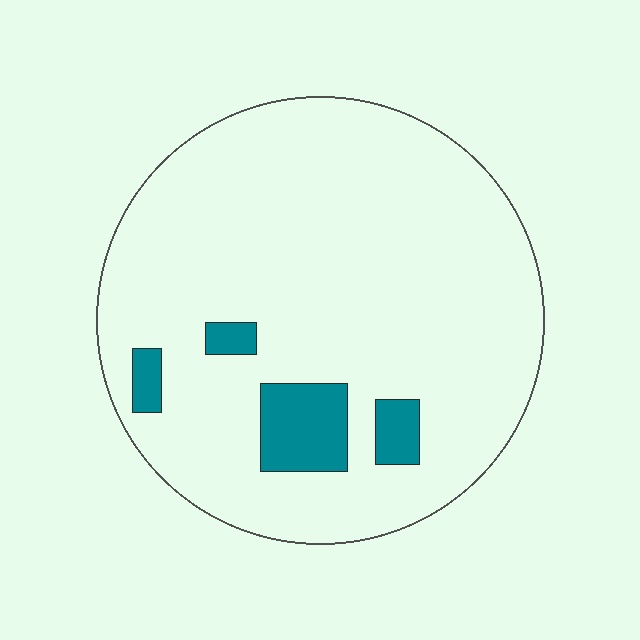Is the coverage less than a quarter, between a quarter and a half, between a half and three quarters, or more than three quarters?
Less than a quarter.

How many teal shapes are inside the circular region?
4.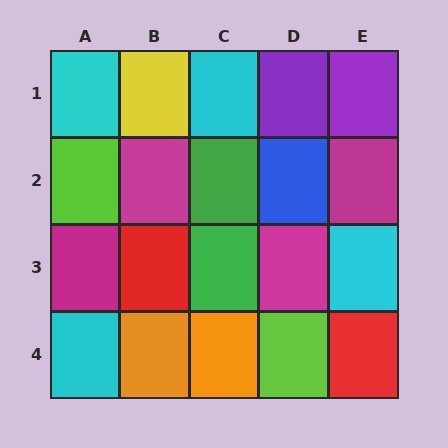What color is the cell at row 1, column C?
Cyan.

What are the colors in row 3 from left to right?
Magenta, red, green, magenta, cyan.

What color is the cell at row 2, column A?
Lime.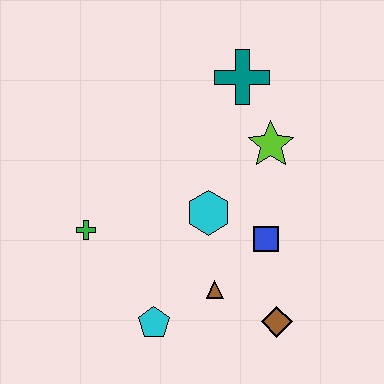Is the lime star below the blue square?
No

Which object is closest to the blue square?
The cyan hexagon is closest to the blue square.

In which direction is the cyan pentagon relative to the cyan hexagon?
The cyan pentagon is below the cyan hexagon.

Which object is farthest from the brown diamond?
The teal cross is farthest from the brown diamond.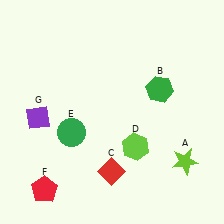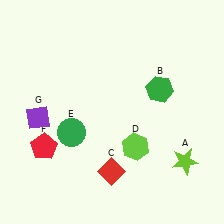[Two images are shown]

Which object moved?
The red pentagon (F) moved up.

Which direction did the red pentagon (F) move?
The red pentagon (F) moved up.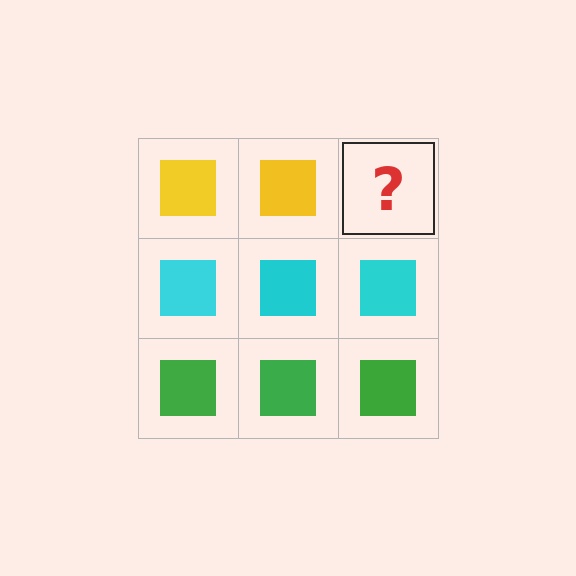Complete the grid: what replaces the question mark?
The question mark should be replaced with a yellow square.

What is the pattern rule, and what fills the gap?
The rule is that each row has a consistent color. The gap should be filled with a yellow square.